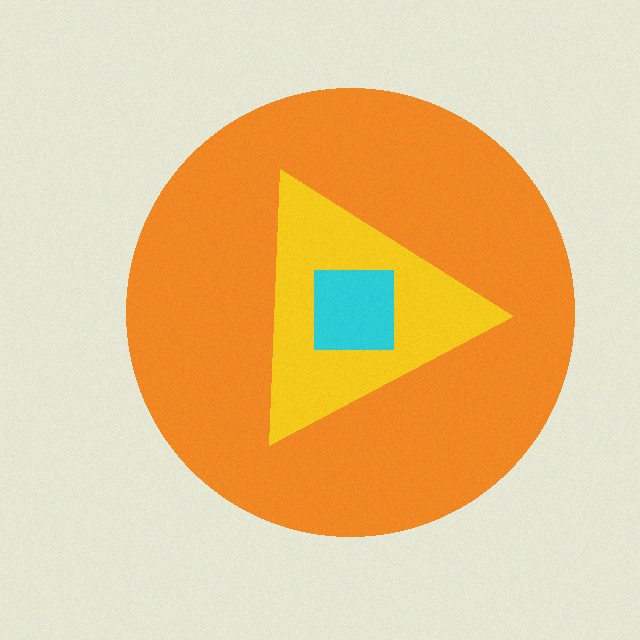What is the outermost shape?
The orange circle.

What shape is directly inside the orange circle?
The yellow triangle.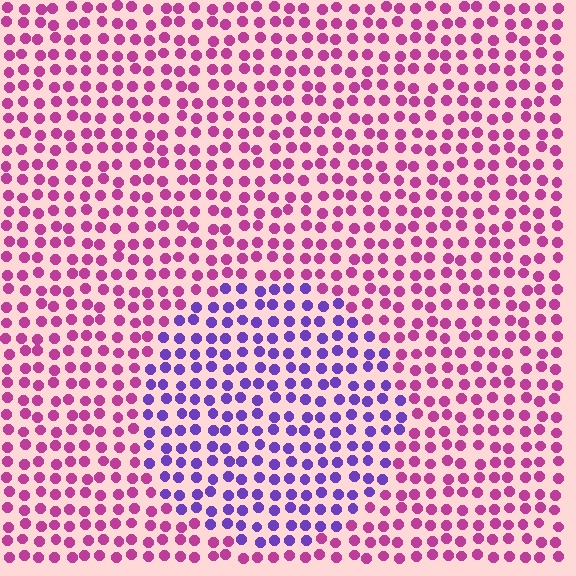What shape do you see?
I see a circle.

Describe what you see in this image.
The image is filled with small magenta elements in a uniform arrangement. A circle-shaped region is visible where the elements are tinted to a slightly different hue, forming a subtle color boundary.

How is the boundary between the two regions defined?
The boundary is defined purely by a slight shift in hue (about 54 degrees). Spacing, size, and orientation are identical on both sides.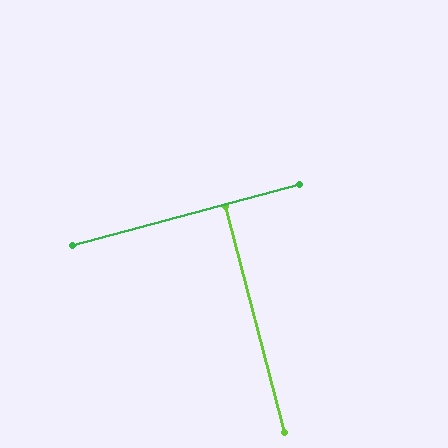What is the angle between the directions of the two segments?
Approximately 90 degrees.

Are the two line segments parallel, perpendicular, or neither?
Perpendicular — they meet at approximately 90°.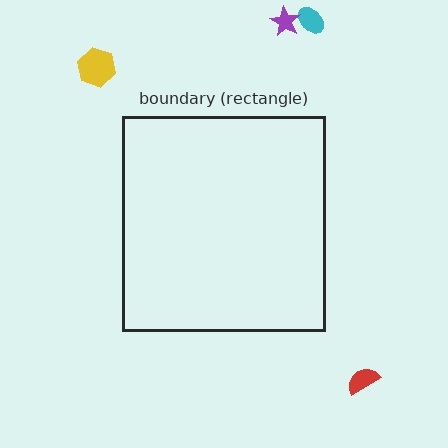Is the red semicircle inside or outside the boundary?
Outside.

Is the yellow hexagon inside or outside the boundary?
Outside.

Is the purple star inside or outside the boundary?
Outside.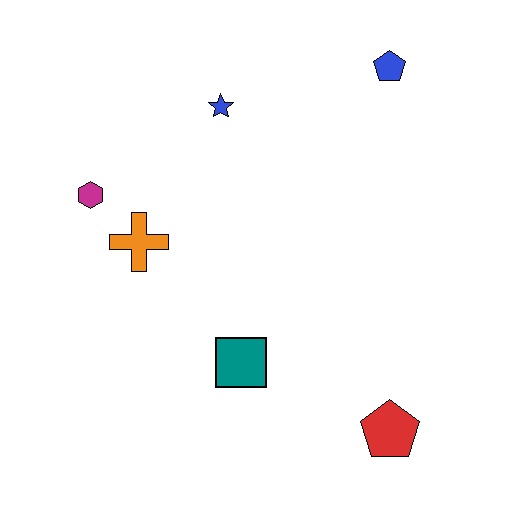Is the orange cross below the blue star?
Yes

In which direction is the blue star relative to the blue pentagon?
The blue star is to the left of the blue pentagon.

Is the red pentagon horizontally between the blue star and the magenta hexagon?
No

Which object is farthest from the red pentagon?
The magenta hexagon is farthest from the red pentagon.